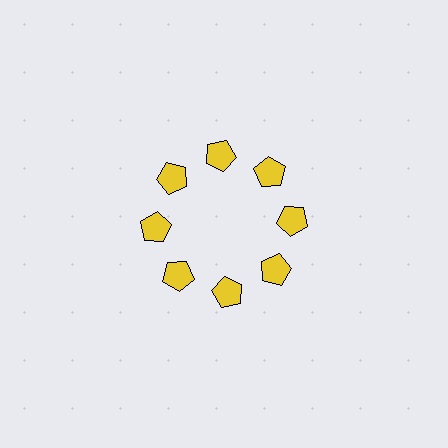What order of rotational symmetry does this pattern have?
This pattern has 8-fold rotational symmetry.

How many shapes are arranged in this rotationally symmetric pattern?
There are 8 shapes, arranged in 8 groups of 1.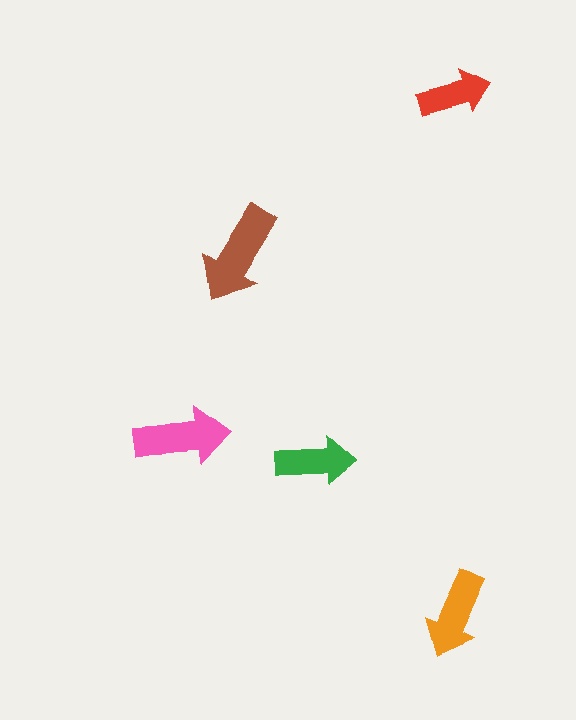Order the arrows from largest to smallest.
the brown one, the pink one, the orange one, the green one, the red one.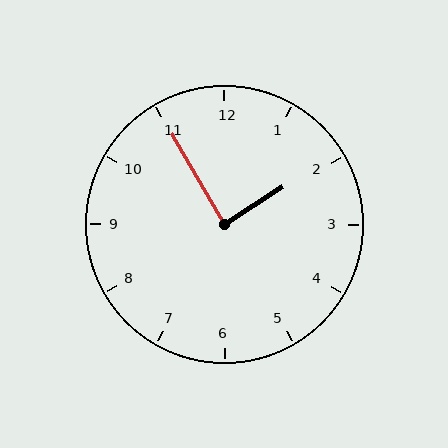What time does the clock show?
1:55.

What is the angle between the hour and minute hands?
Approximately 88 degrees.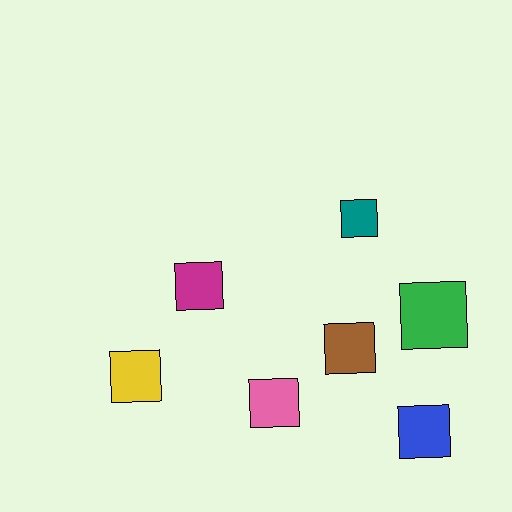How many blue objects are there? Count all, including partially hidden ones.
There is 1 blue object.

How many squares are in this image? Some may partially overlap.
There are 7 squares.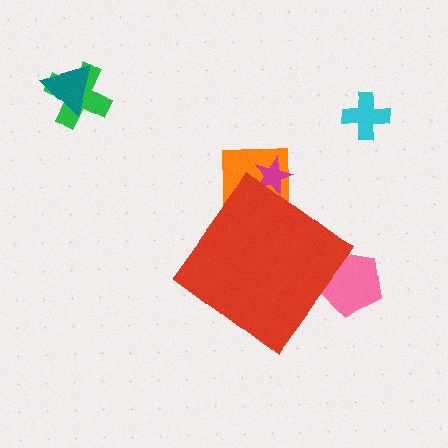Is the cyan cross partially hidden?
No, the cyan cross is fully visible.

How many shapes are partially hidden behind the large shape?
3 shapes are partially hidden.